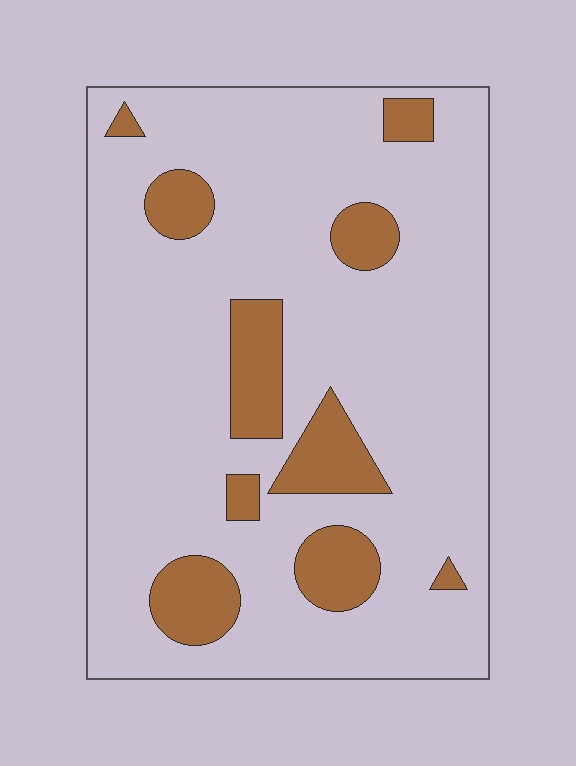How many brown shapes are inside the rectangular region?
10.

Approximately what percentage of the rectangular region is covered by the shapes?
Approximately 15%.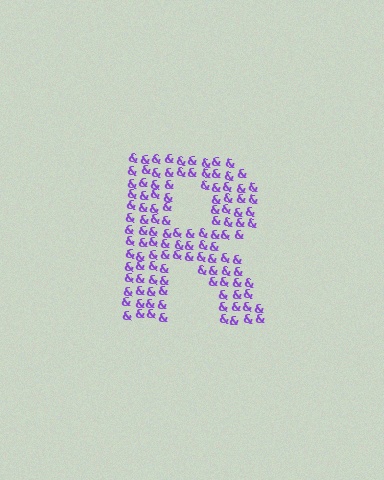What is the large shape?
The large shape is the letter R.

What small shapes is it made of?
It is made of small ampersands.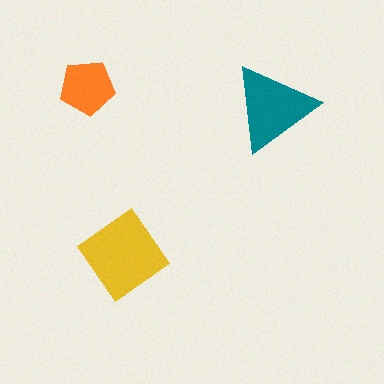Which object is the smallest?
The orange pentagon.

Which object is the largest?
The yellow diamond.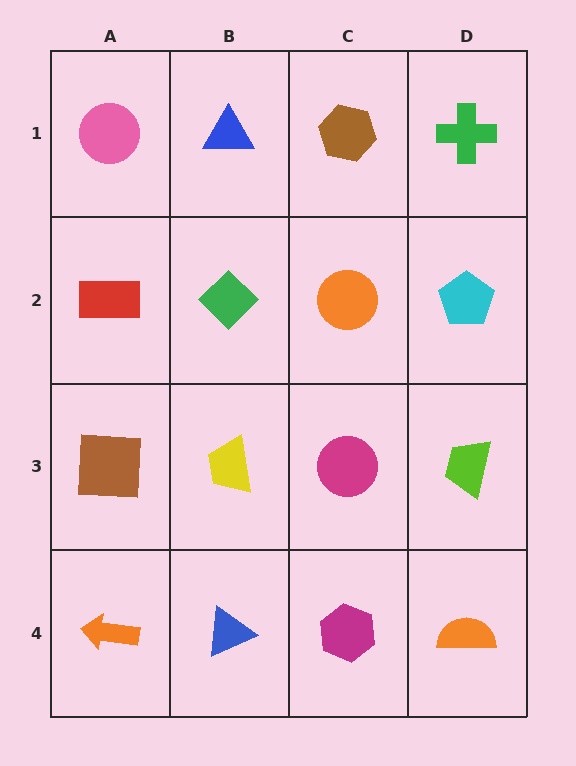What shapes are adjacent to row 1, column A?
A red rectangle (row 2, column A), a blue triangle (row 1, column B).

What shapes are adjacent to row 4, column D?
A lime trapezoid (row 3, column D), a magenta hexagon (row 4, column C).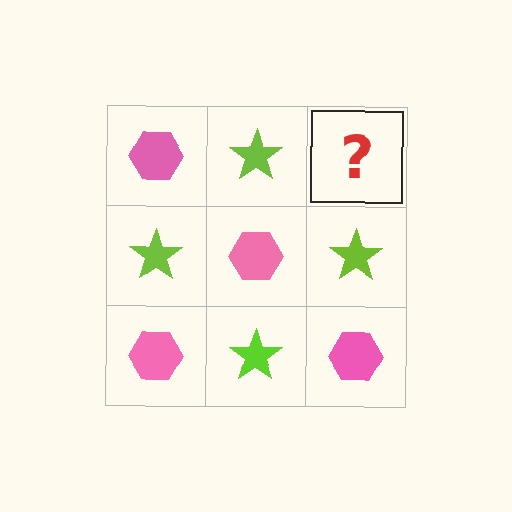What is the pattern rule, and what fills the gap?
The rule is that it alternates pink hexagon and lime star in a checkerboard pattern. The gap should be filled with a pink hexagon.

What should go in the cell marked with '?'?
The missing cell should contain a pink hexagon.